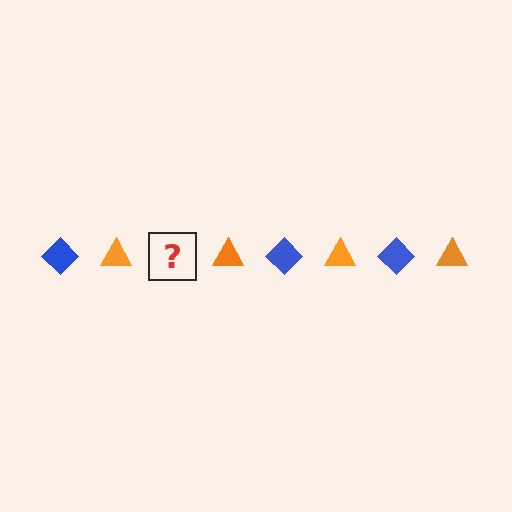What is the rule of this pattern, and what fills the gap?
The rule is that the pattern alternates between blue diamond and orange triangle. The gap should be filled with a blue diamond.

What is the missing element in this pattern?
The missing element is a blue diamond.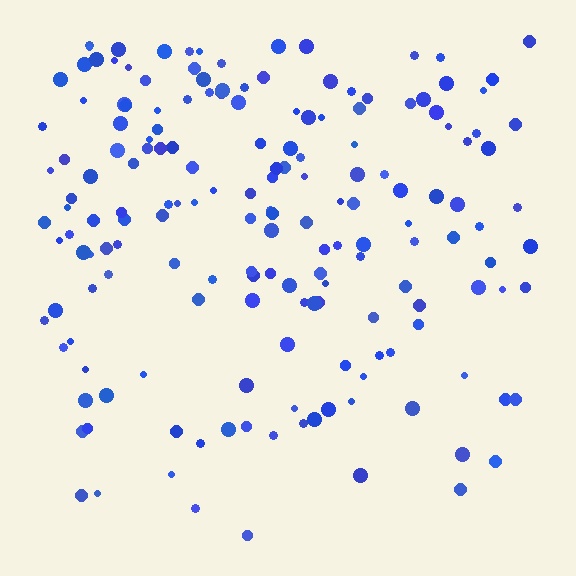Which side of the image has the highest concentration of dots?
The top.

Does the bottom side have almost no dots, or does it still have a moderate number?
Still a moderate number, just noticeably fewer than the top.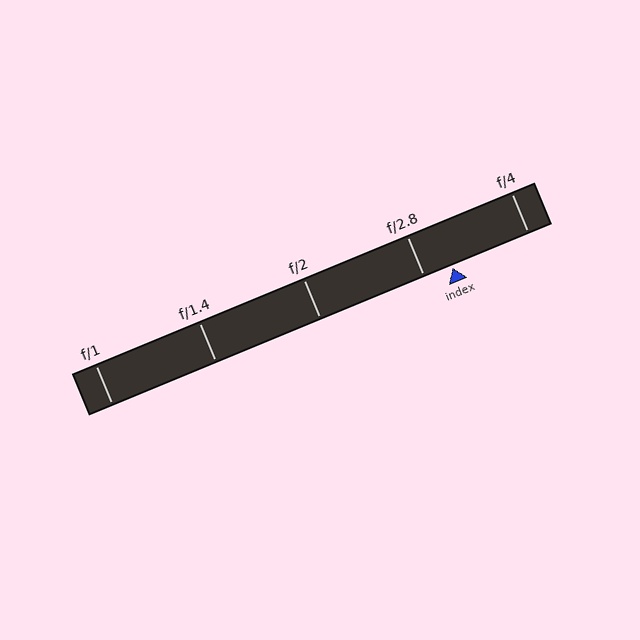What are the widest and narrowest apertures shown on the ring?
The widest aperture shown is f/1 and the narrowest is f/4.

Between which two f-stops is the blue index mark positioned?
The index mark is between f/2.8 and f/4.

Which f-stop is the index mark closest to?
The index mark is closest to f/2.8.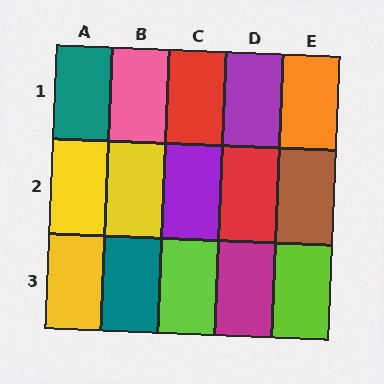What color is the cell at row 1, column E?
Orange.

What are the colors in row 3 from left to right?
Yellow, teal, lime, magenta, lime.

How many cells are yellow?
3 cells are yellow.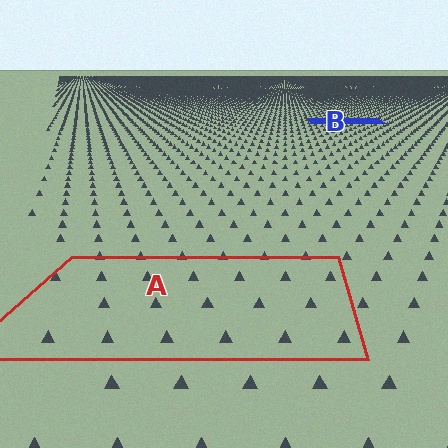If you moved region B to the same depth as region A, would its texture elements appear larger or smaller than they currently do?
They would appear larger. At a closer depth, the same texture elements are projected at a bigger on-screen size.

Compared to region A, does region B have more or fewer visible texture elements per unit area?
Region B has more texture elements per unit area — they are packed more densely because it is farther away.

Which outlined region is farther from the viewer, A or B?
Region B is farther from the viewer — the texture elements inside it appear smaller and more densely packed.